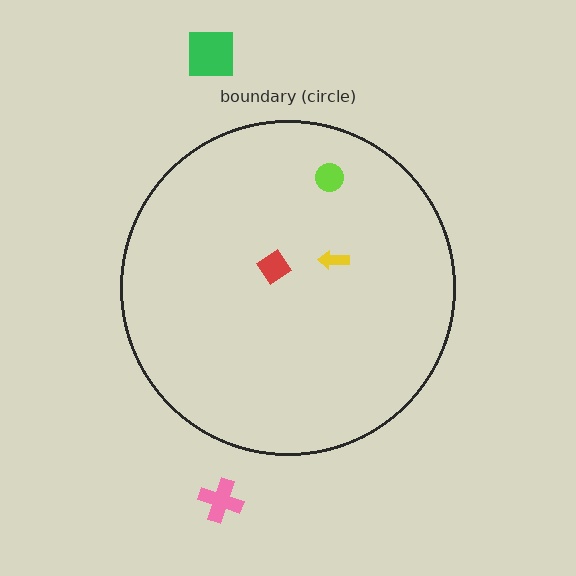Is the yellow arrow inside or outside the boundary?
Inside.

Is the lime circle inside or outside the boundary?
Inside.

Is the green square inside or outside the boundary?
Outside.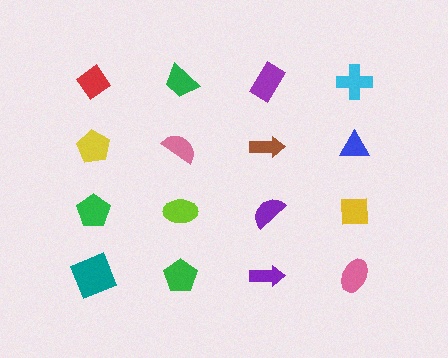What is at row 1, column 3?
A purple rectangle.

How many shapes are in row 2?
4 shapes.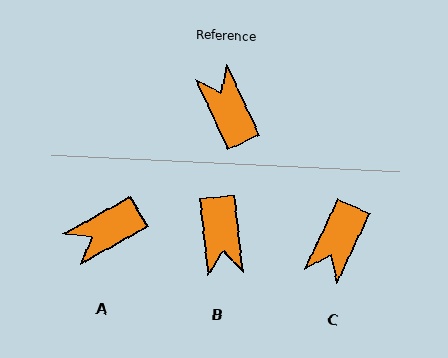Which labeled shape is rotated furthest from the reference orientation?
B, about 161 degrees away.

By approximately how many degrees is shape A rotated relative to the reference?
Approximately 95 degrees counter-clockwise.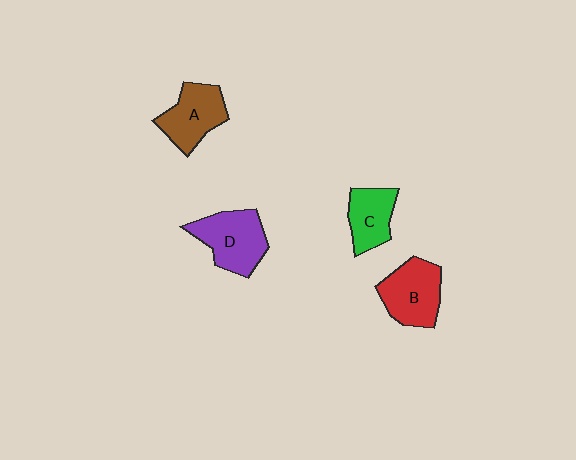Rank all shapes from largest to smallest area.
From largest to smallest: D (purple), B (red), A (brown), C (green).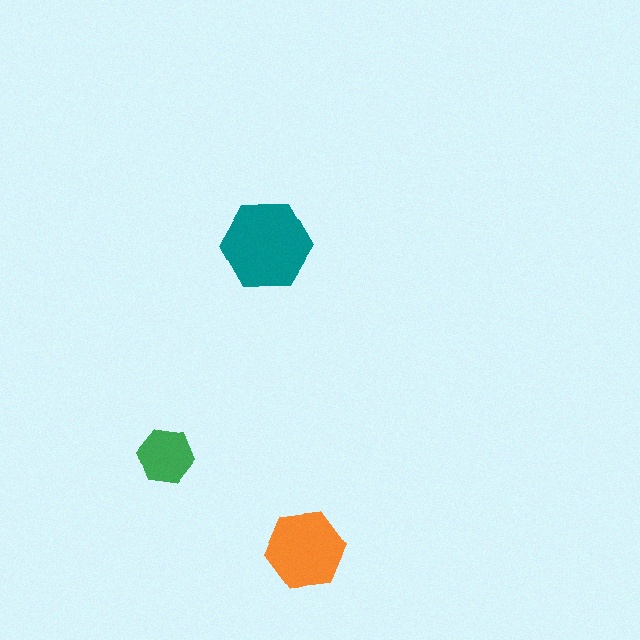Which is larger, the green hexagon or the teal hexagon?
The teal one.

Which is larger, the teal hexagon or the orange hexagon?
The teal one.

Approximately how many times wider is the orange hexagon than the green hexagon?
About 1.5 times wider.